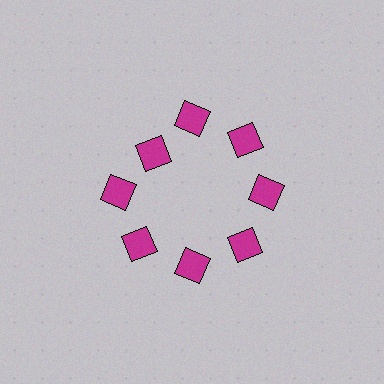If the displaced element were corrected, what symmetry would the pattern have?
It would have 8-fold rotational symmetry — the pattern would map onto itself every 45 degrees.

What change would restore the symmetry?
The symmetry would be restored by moving it outward, back onto the ring so that all 8 squares sit at equal angles and equal distance from the center.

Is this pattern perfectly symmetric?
No. The 8 magenta squares are arranged in a ring, but one element near the 10 o'clock position is pulled inward toward the center, breaking the 8-fold rotational symmetry.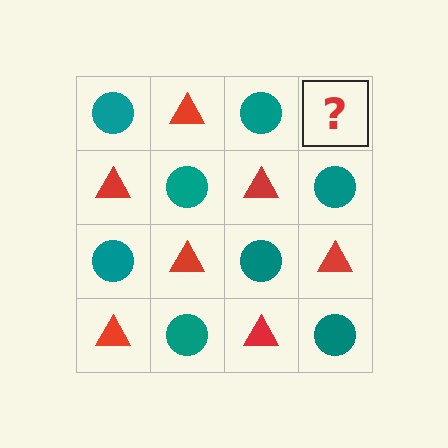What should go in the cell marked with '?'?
The missing cell should contain a red triangle.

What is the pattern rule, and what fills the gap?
The rule is that it alternates teal circle and red triangle in a checkerboard pattern. The gap should be filled with a red triangle.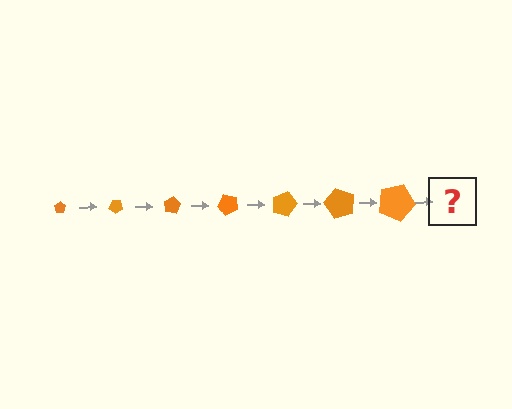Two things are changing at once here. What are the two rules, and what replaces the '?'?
The two rules are that the pentagon grows larger each step and it rotates 40 degrees each step. The '?' should be a pentagon, larger than the previous one and rotated 280 degrees from the start.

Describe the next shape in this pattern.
It should be a pentagon, larger than the previous one and rotated 280 degrees from the start.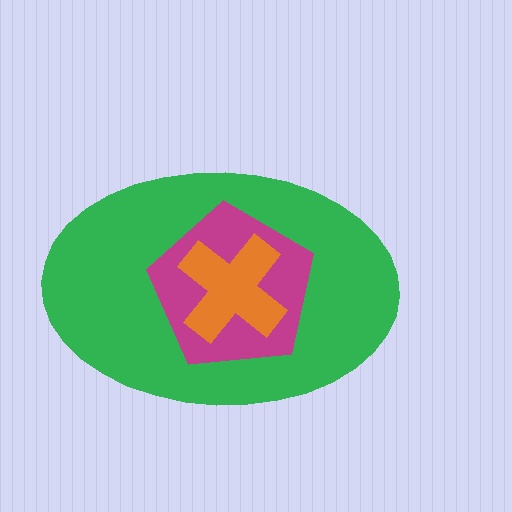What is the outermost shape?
The green ellipse.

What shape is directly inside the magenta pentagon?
The orange cross.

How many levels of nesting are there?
3.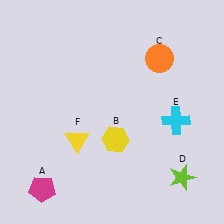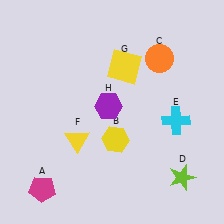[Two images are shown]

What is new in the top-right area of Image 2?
A yellow square (G) was added in the top-right area of Image 2.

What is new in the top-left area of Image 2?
A purple hexagon (H) was added in the top-left area of Image 2.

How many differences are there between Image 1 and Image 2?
There are 2 differences between the two images.